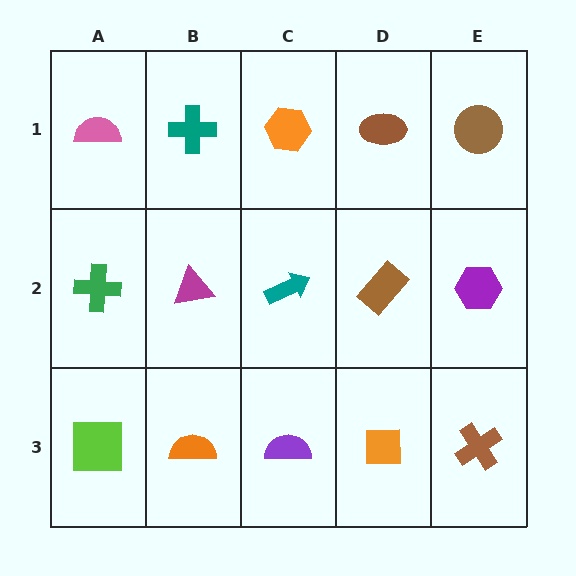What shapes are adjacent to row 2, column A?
A pink semicircle (row 1, column A), a lime square (row 3, column A), a magenta triangle (row 2, column B).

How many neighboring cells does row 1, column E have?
2.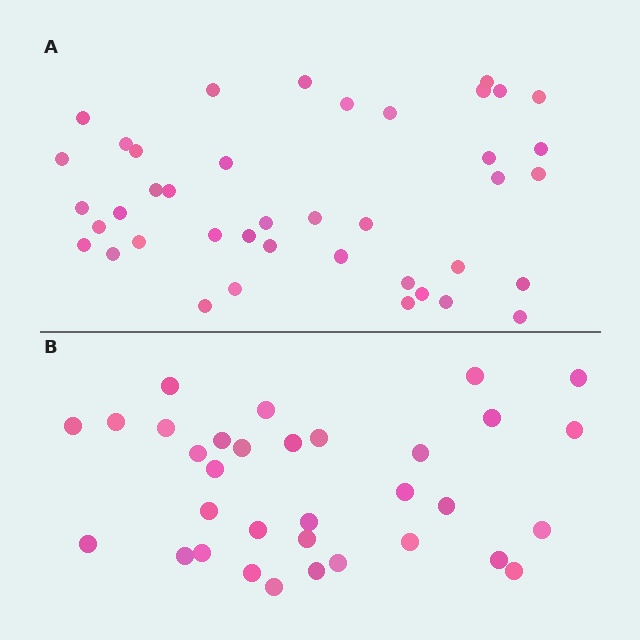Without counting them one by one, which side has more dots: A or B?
Region A (the top region) has more dots.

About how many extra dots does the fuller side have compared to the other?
Region A has roughly 8 or so more dots than region B.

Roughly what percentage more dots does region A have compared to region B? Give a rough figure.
About 25% more.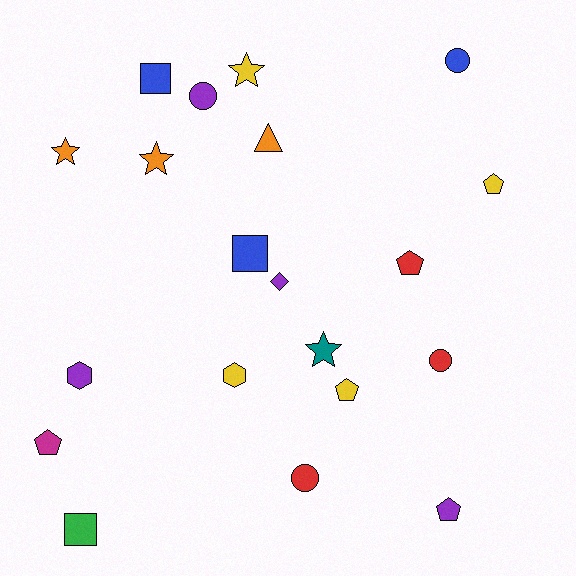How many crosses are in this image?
There are no crosses.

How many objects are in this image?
There are 20 objects.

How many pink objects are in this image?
There are no pink objects.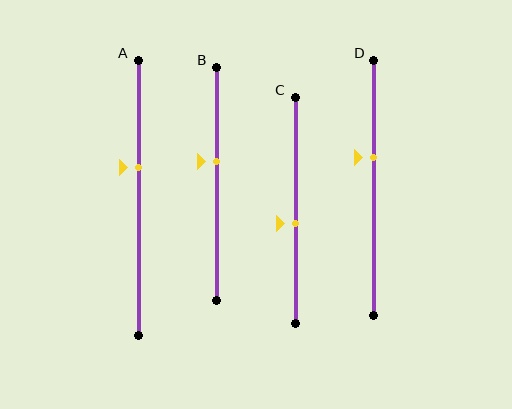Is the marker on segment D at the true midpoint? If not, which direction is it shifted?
No, the marker on segment D is shifted upward by about 12% of the segment length.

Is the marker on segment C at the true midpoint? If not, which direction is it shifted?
No, the marker on segment C is shifted downward by about 6% of the segment length.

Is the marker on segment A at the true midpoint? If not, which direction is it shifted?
No, the marker on segment A is shifted upward by about 11% of the segment length.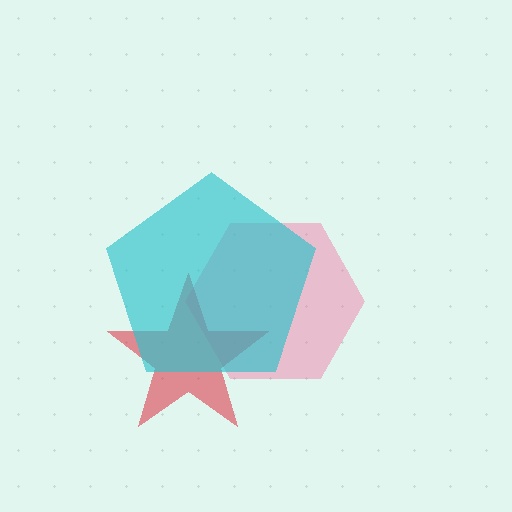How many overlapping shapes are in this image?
There are 3 overlapping shapes in the image.